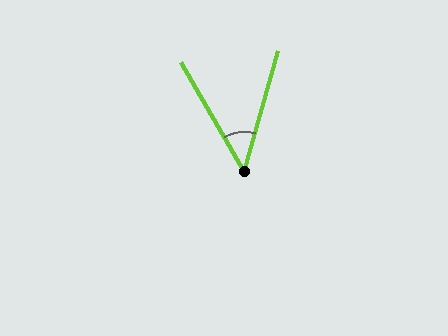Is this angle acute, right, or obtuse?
It is acute.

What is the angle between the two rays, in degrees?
Approximately 46 degrees.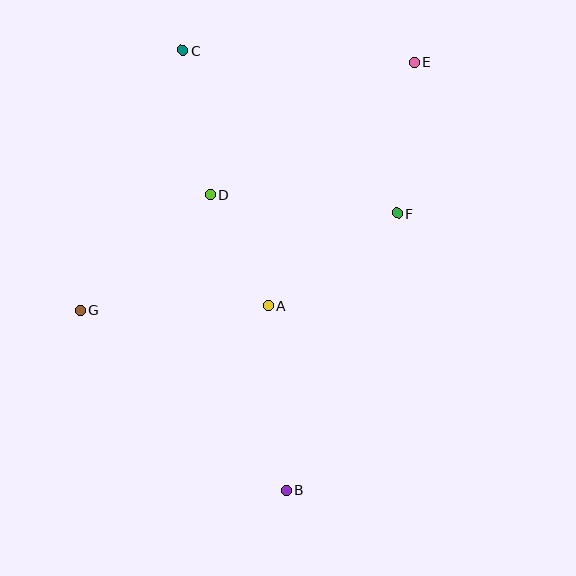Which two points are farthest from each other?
Points B and C are farthest from each other.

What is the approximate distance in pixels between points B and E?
The distance between B and E is approximately 447 pixels.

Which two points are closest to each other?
Points A and D are closest to each other.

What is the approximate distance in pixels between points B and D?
The distance between B and D is approximately 305 pixels.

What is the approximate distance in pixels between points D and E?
The distance between D and E is approximately 244 pixels.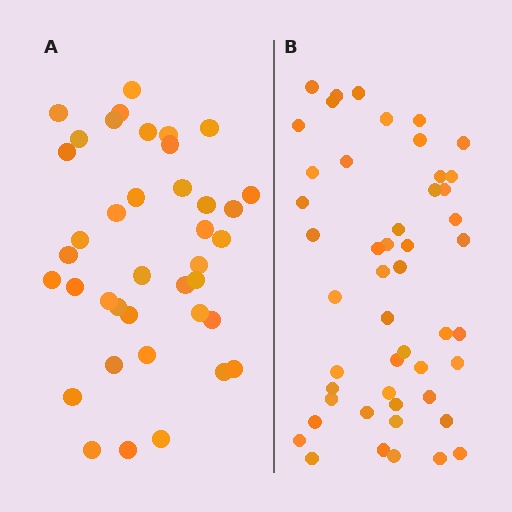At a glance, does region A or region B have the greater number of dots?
Region B (the right region) has more dots.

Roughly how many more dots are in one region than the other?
Region B has roughly 10 or so more dots than region A.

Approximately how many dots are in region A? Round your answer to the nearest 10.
About 40 dots. (The exact count is 39, which rounds to 40.)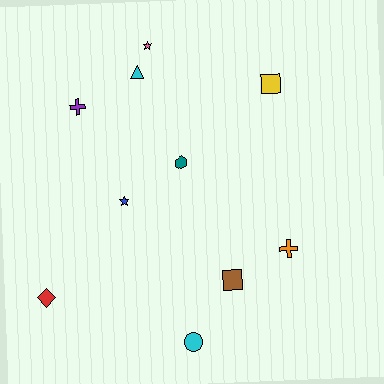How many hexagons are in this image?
There is 1 hexagon.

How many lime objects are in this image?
There are no lime objects.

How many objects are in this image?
There are 10 objects.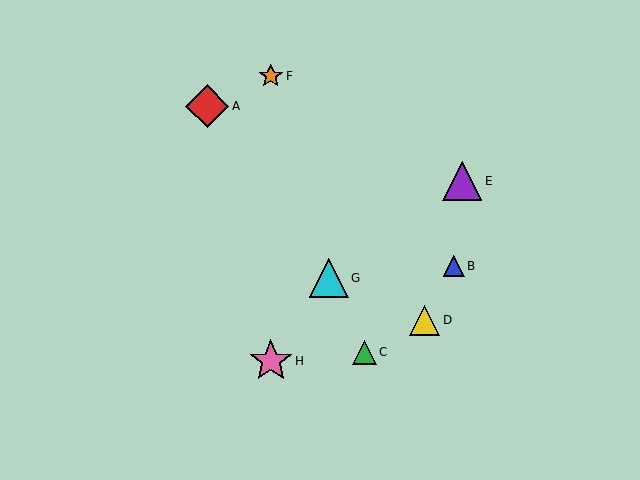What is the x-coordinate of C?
Object C is at x≈364.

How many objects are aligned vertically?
2 objects (F, H) are aligned vertically.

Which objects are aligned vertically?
Objects F, H are aligned vertically.